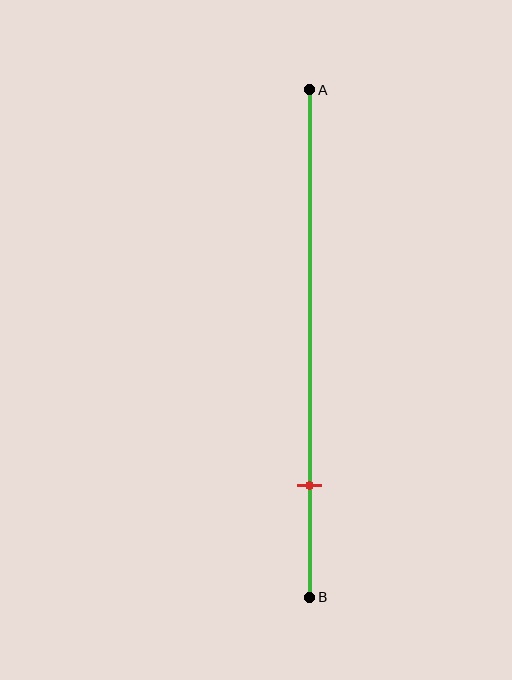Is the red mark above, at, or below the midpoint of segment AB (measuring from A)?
The red mark is below the midpoint of segment AB.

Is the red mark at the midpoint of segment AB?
No, the mark is at about 80% from A, not at the 50% midpoint.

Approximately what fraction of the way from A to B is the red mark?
The red mark is approximately 80% of the way from A to B.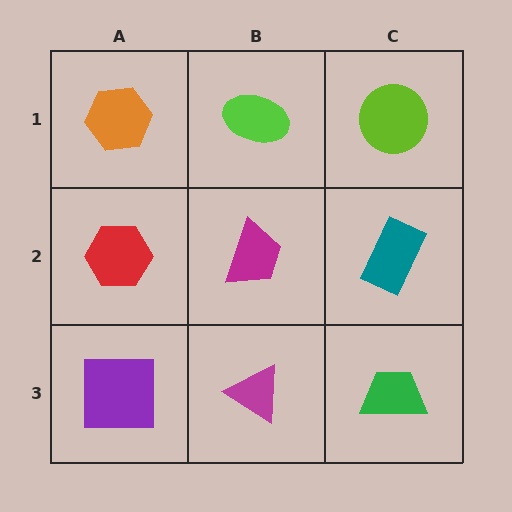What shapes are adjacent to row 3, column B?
A magenta trapezoid (row 2, column B), a purple square (row 3, column A), a green trapezoid (row 3, column C).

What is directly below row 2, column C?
A green trapezoid.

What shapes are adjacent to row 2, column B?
A lime ellipse (row 1, column B), a magenta triangle (row 3, column B), a red hexagon (row 2, column A), a teal rectangle (row 2, column C).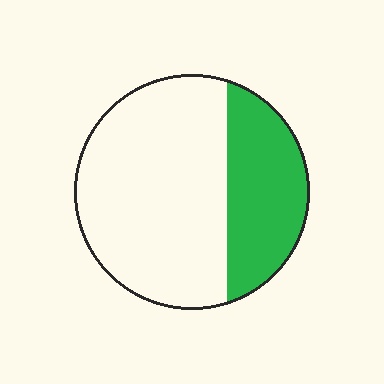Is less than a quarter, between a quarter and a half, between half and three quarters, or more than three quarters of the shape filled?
Between a quarter and a half.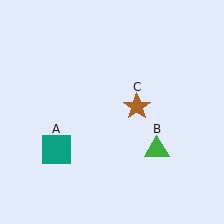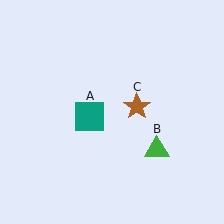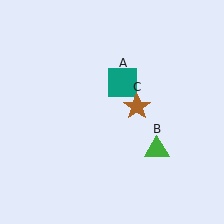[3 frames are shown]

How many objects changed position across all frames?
1 object changed position: teal square (object A).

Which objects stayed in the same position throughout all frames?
Green triangle (object B) and brown star (object C) remained stationary.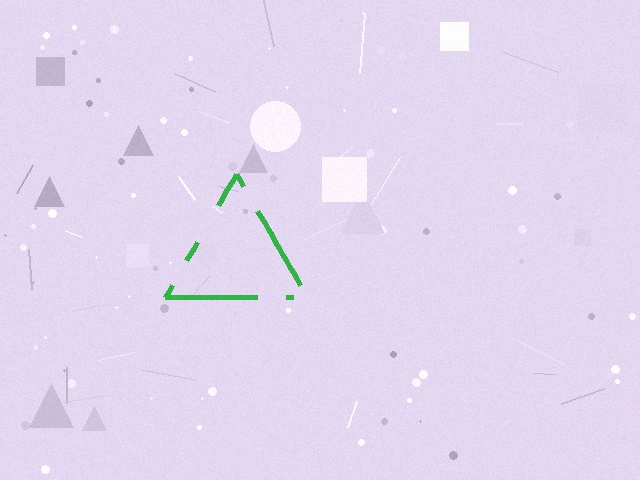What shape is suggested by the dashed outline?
The dashed outline suggests a triangle.